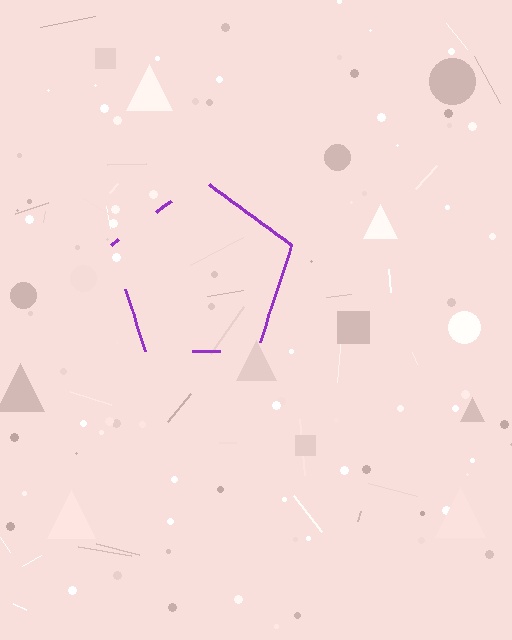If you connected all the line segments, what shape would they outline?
They would outline a pentagon.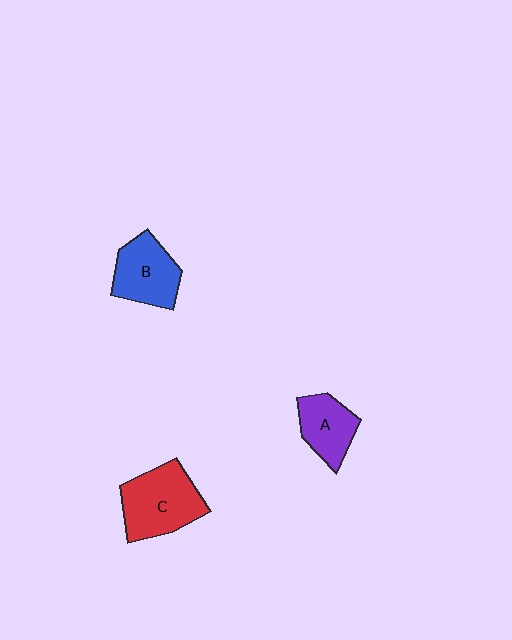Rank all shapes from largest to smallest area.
From largest to smallest: C (red), B (blue), A (purple).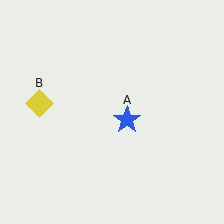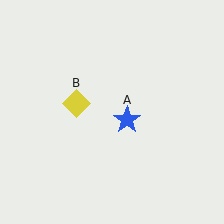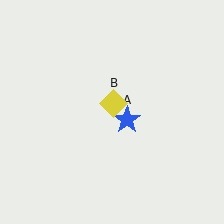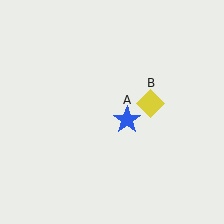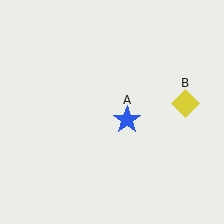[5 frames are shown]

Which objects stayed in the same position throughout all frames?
Blue star (object A) remained stationary.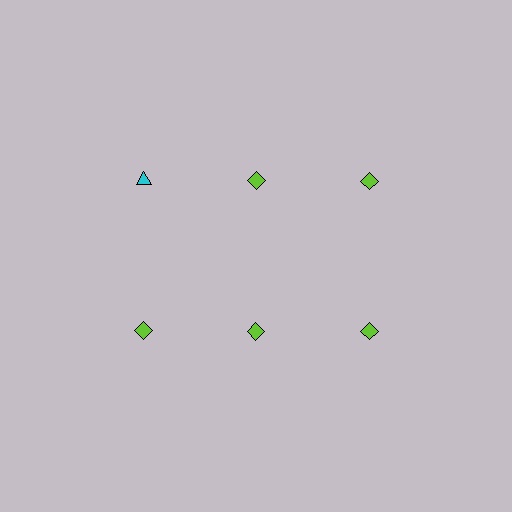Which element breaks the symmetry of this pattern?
The cyan triangle in the top row, leftmost column breaks the symmetry. All other shapes are lime diamonds.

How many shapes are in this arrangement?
There are 6 shapes arranged in a grid pattern.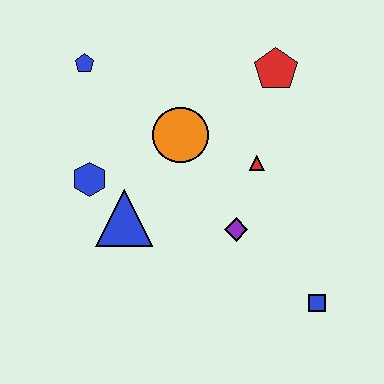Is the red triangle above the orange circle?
No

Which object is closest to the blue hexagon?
The blue triangle is closest to the blue hexagon.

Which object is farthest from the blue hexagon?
The blue square is farthest from the blue hexagon.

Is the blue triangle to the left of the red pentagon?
Yes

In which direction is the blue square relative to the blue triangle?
The blue square is to the right of the blue triangle.